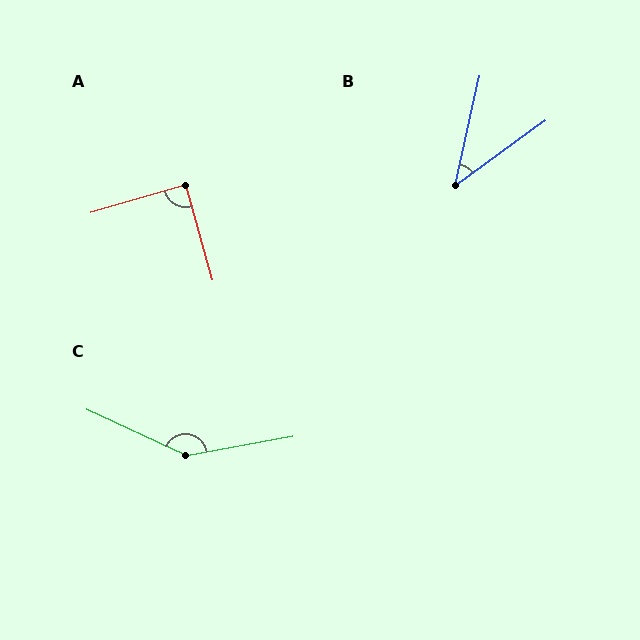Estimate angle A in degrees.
Approximately 89 degrees.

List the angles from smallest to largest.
B (42°), A (89°), C (145°).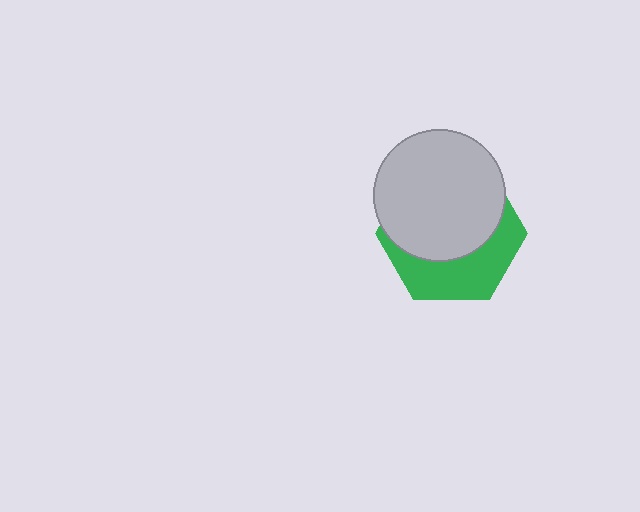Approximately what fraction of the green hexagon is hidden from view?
Roughly 60% of the green hexagon is hidden behind the light gray circle.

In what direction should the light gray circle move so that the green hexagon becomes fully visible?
The light gray circle should move up. That is the shortest direction to clear the overlap and leave the green hexagon fully visible.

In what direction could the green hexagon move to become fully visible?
The green hexagon could move down. That would shift it out from behind the light gray circle entirely.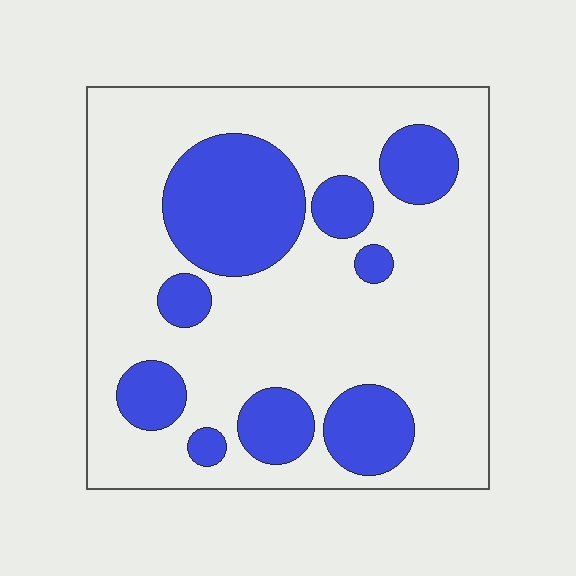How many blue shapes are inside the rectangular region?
9.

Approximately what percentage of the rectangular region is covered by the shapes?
Approximately 25%.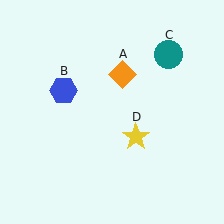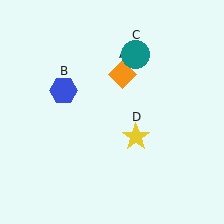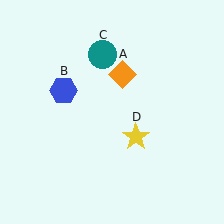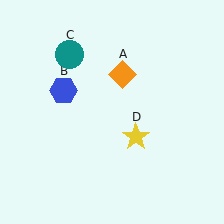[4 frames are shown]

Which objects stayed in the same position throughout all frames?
Orange diamond (object A) and blue hexagon (object B) and yellow star (object D) remained stationary.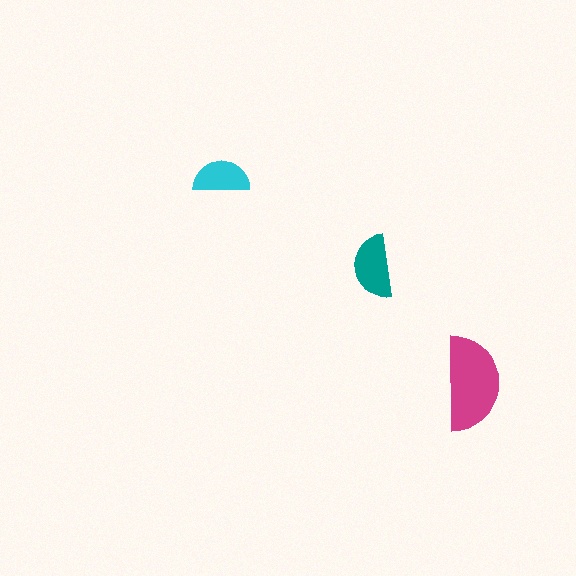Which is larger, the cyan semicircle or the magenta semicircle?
The magenta one.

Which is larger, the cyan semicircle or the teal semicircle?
The teal one.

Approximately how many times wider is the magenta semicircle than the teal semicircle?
About 1.5 times wider.